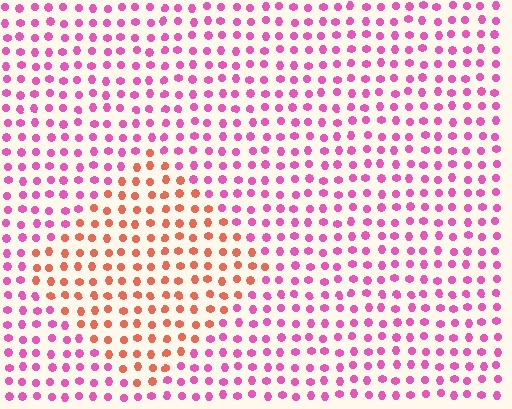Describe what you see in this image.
The image is filled with small pink elements in a uniform arrangement. A diamond-shaped region is visible where the elements are tinted to a slightly different hue, forming a subtle color boundary.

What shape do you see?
I see a diamond.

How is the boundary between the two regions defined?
The boundary is defined purely by a slight shift in hue (about 49 degrees). Spacing, size, and orientation are identical on both sides.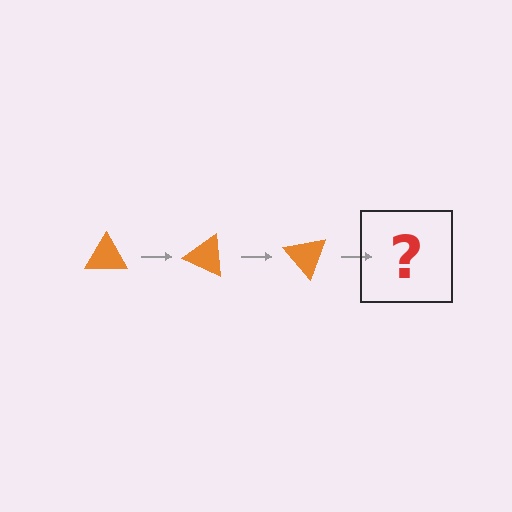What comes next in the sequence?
The next element should be an orange triangle rotated 75 degrees.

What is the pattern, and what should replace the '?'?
The pattern is that the triangle rotates 25 degrees each step. The '?' should be an orange triangle rotated 75 degrees.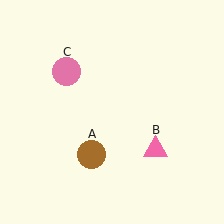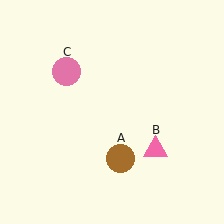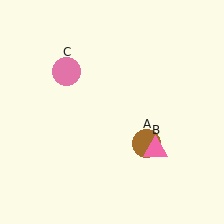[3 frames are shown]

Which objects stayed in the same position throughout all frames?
Pink triangle (object B) and pink circle (object C) remained stationary.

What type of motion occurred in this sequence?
The brown circle (object A) rotated counterclockwise around the center of the scene.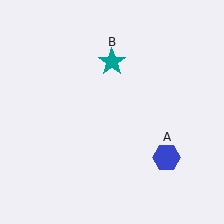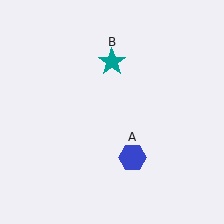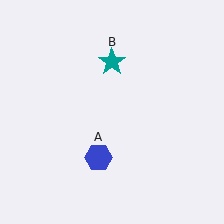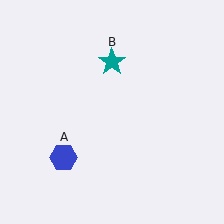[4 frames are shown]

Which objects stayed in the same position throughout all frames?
Teal star (object B) remained stationary.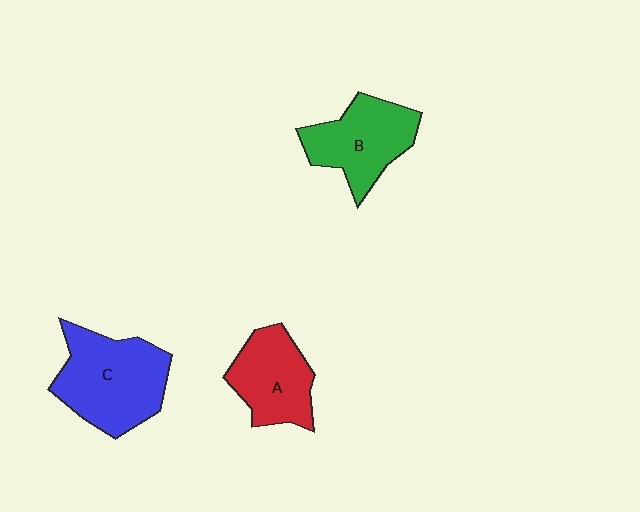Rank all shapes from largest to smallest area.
From largest to smallest: C (blue), B (green), A (red).